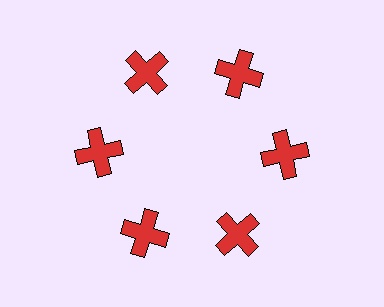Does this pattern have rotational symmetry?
Yes, this pattern has 6-fold rotational symmetry. It looks the same after rotating 60 degrees around the center.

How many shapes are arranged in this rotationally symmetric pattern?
There are 6 shapes, arranged in 6 groups of 1.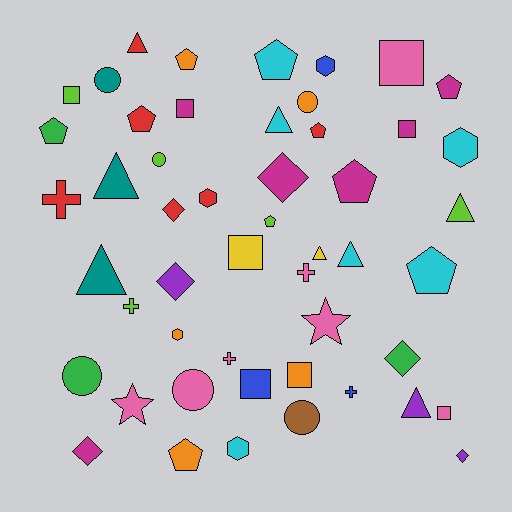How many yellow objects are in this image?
There are 2 yellow objects.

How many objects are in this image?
There are 50 objects.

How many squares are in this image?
There are 8 squares.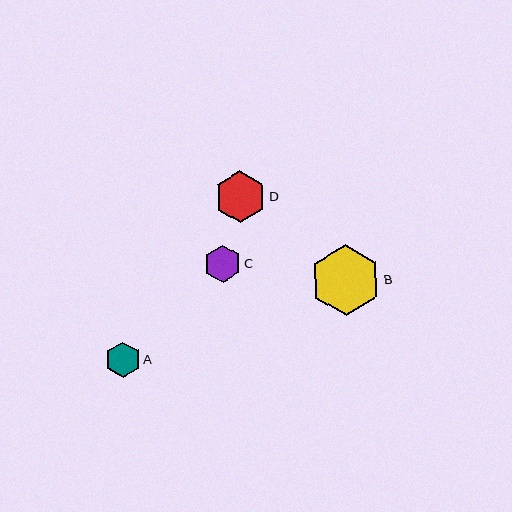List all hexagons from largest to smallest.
From largest to smallest: B, D, C, A.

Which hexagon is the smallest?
Hexagon A is the smallest with a size of approximately 35 pixels.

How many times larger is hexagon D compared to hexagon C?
Hexagon D is approximately 1.4 times the size of hexagon C.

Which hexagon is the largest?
Hexagon B is the largest with a size of approximately 71 pixels.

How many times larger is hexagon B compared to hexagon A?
Hexagon B is approximately 2.0 times the size of hexagon A.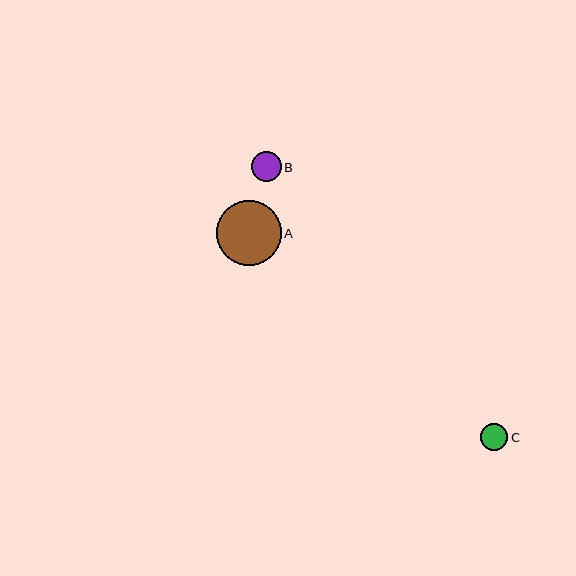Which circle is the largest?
Circle A is the largest with a size of approximately 65 pixels.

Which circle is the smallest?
Circle C is the smallest with a size of approximately 27 pixels.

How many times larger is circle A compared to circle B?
Circle A is approximately 2.2 times the size of circle B.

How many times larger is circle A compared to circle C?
Circle A is approximately 2.4 times the size of circle C.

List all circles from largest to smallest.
From largest to smallest: A, B, C.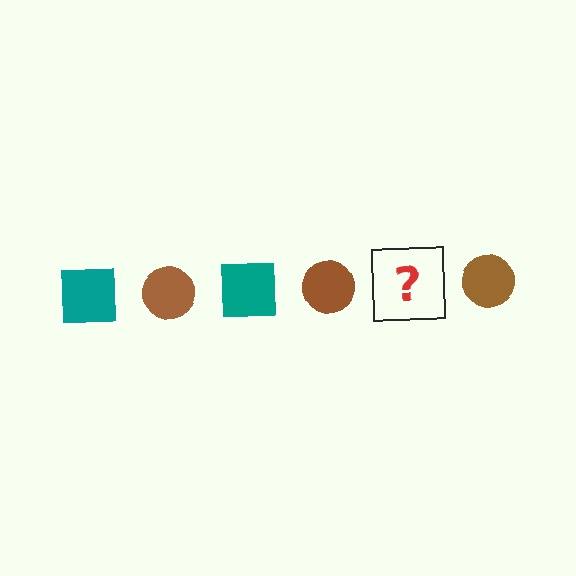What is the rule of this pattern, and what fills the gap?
The rule is that the pattern alternates between teal square and brown circle. The gap should be filled with a teal square.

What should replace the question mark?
The question mark should be replaced with a teal square.